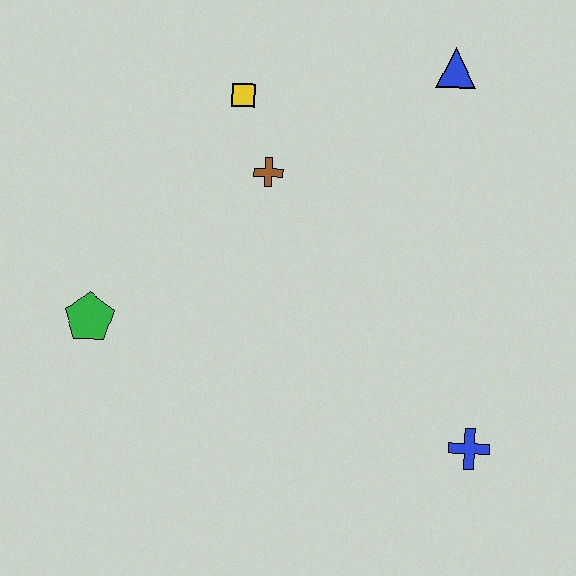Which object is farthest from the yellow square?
The blue cross is farthest from the yellow square.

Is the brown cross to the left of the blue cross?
Yes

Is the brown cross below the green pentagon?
No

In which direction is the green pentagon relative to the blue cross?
The green pentagon is to the left of the blue cross.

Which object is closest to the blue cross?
The brown cross is closest to the blue cross.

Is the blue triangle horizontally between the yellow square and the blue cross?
Yes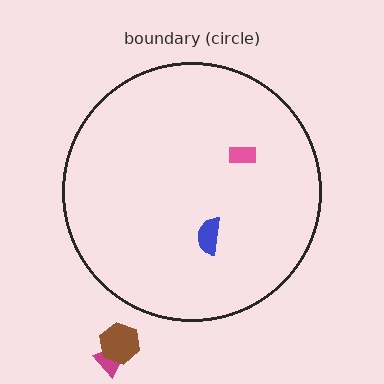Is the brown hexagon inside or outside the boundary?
Outside.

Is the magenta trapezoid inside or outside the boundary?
Outside.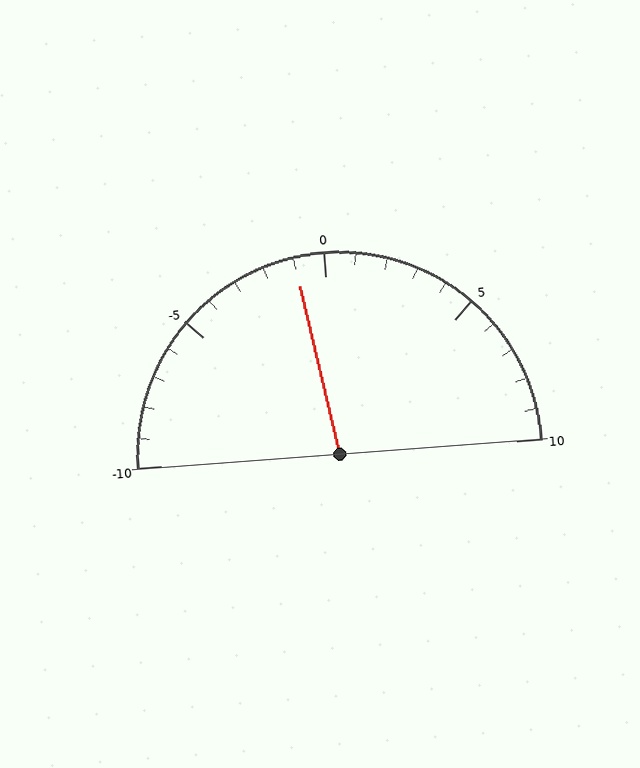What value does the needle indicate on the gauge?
The needle indicates approximately -1.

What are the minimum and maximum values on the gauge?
The gauge ranges from -10 to 10.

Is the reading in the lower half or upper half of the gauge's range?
The reading is in the lower half of the range (-10 to 10).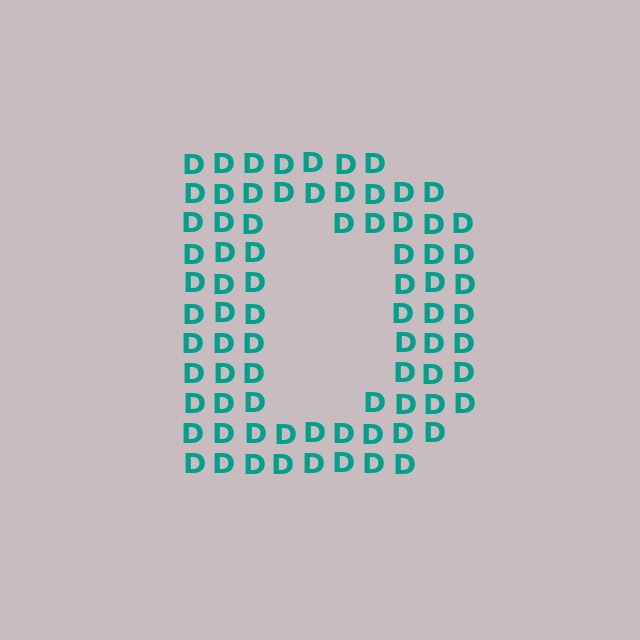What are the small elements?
The small elements are letter D's.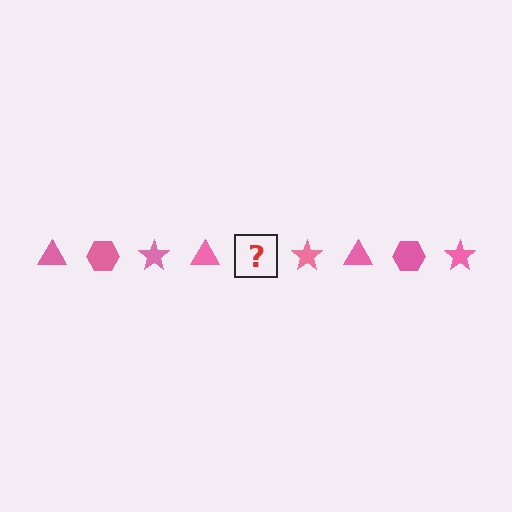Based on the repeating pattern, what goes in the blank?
The blank should be a pink hexagon.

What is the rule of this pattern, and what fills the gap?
The rule is that the pattern cycles through triangle, hexagon, star shapes in pink. The gap should be filled with a pink hexagon.